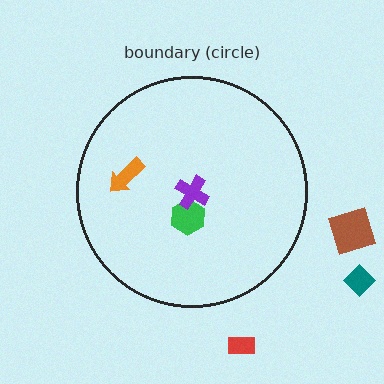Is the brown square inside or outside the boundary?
Outside.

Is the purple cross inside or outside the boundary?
Inside.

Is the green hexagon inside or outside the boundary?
Inside.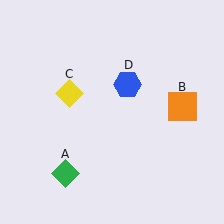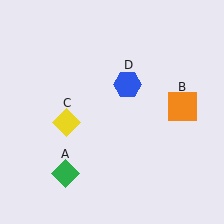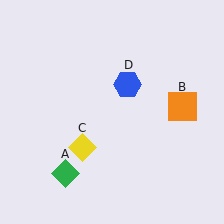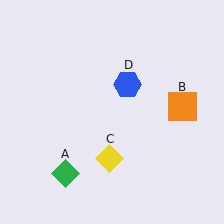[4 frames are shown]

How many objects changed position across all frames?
1 object changed position: yellow diamond (object C).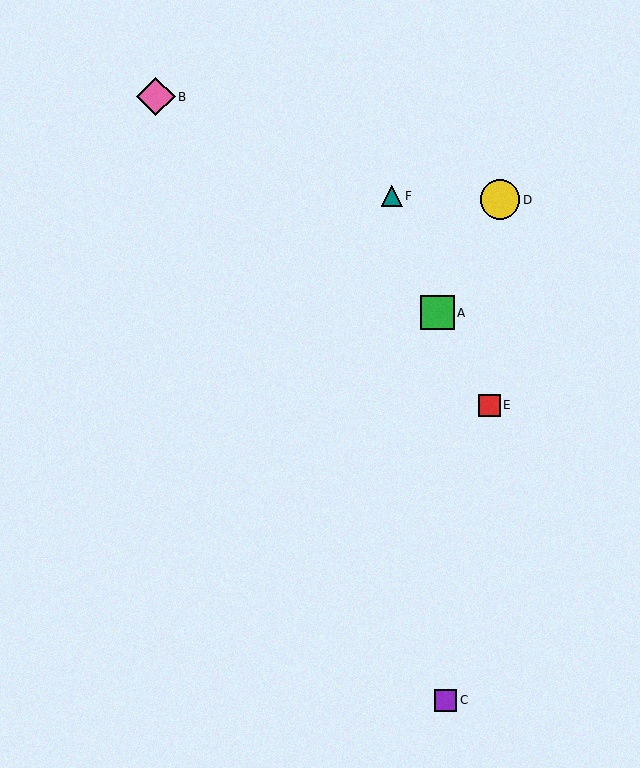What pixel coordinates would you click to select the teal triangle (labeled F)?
Click at (392, 196) to select the teal triangle F.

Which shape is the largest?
The yellow circle (labeled D) is the largest.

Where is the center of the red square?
The center of the red square is at (489, 405).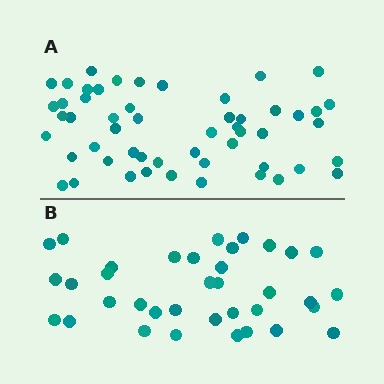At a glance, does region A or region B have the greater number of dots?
Region A (the top region) has more dots.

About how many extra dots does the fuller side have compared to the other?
Region A has approximately 15 more dots than region B.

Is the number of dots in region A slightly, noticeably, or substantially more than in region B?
Region A has substantially more. The ratio is roughly 1.5 to 1.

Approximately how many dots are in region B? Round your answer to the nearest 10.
About 40 dots. (The exact count is 36, which rounds to 40.)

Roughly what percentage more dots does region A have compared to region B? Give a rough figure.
About 45% more.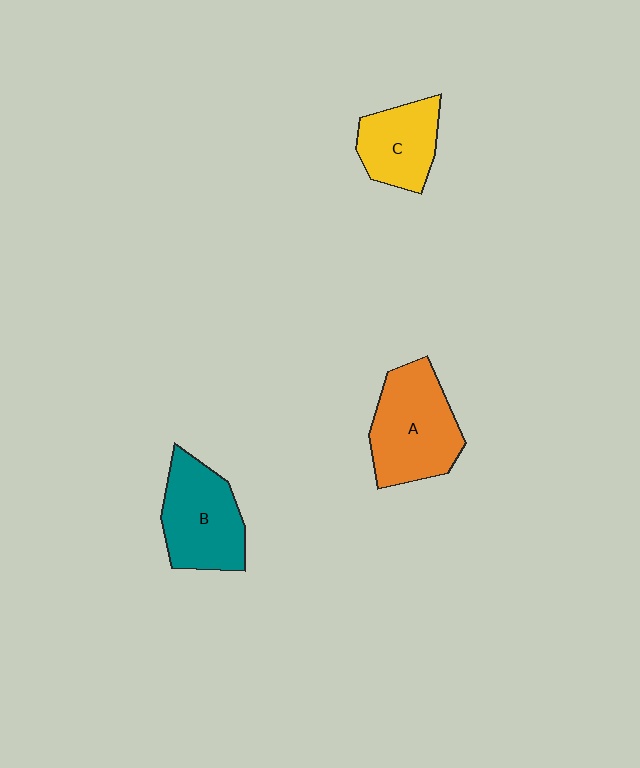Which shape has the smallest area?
Shape C (yellow).